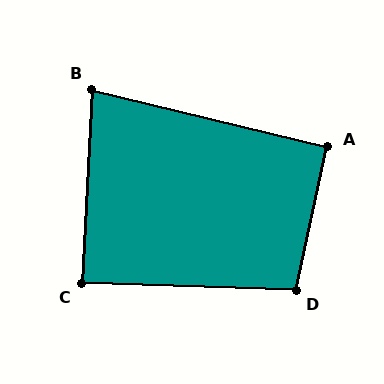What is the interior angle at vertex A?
Approximately 91 degrees (approximately right).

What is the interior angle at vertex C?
Approximately 89 degrees (approximately right).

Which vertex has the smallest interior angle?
B, at approximately 79 degrees.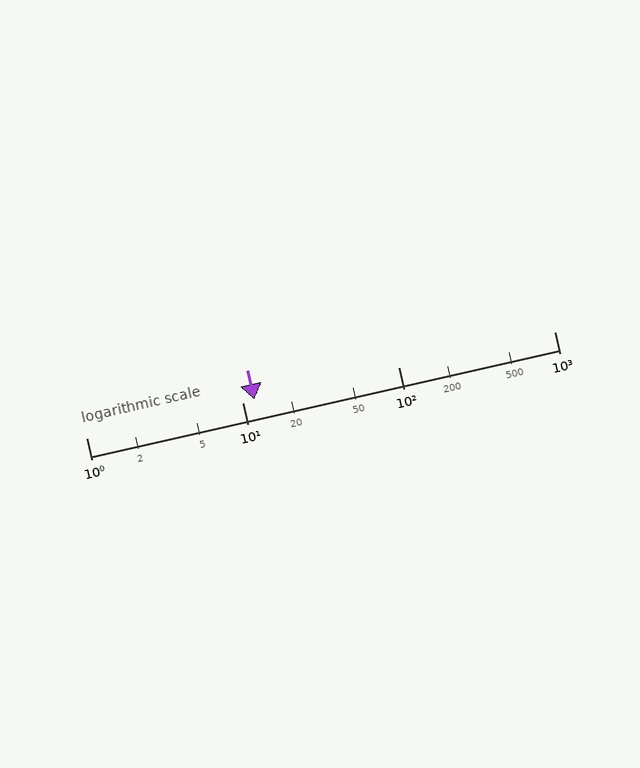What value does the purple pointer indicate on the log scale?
The pointer indicates approximately 12.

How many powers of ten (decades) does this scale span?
The scale spans 3 decades, from 1 to 1000.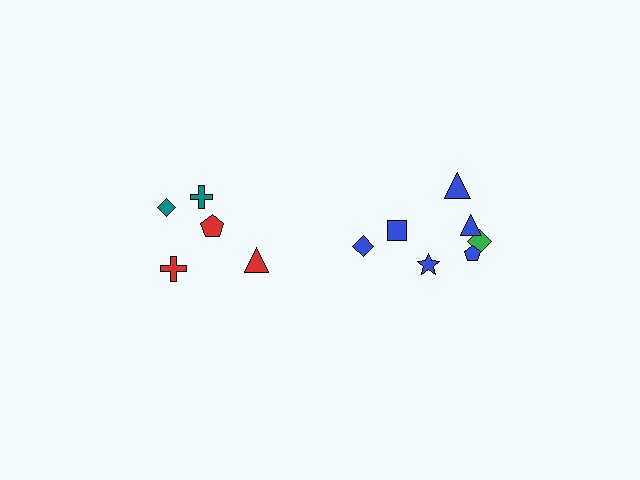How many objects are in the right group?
There are 7 objects.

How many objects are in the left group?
There are 5 objects.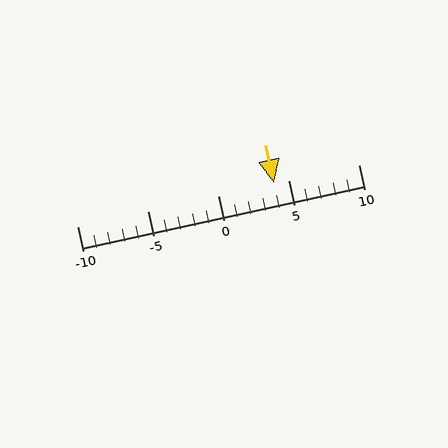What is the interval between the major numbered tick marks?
The major tick marks are spaced 5 units apart.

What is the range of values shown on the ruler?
The ruler shows values from -10 to 10.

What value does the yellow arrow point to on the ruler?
The yellow arrow points to approximately 4.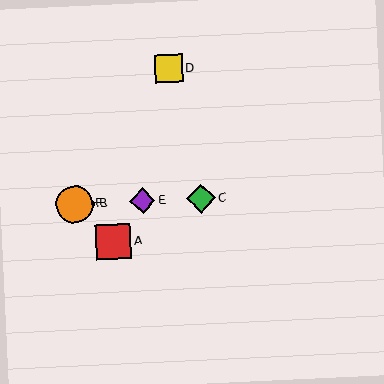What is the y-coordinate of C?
Object C is at y≈198.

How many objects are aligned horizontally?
4 objects (B, C, E, F) are aligned horizontally.